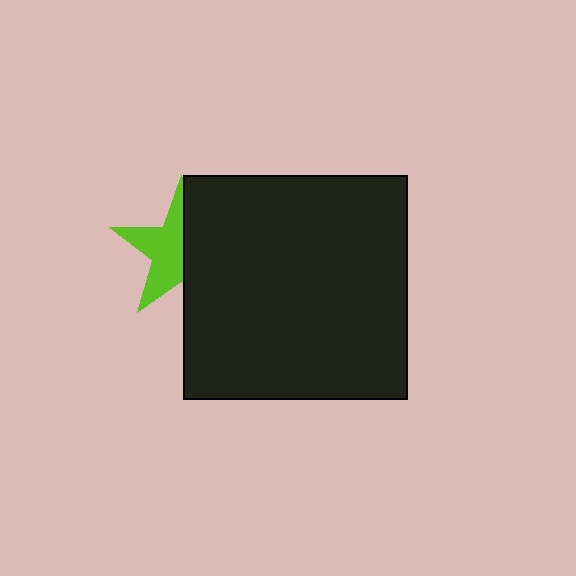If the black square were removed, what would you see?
You would see the complete lime star.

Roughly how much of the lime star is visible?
About half of it is visible (roughly 53%).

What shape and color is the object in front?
The object in front is a black square.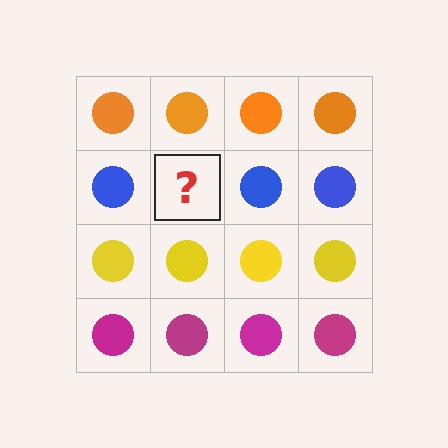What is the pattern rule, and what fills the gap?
The rule is that each row has a consistent color. The gap should be filled with a blue circle.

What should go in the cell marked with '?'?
The missing cell should contain a blue circle.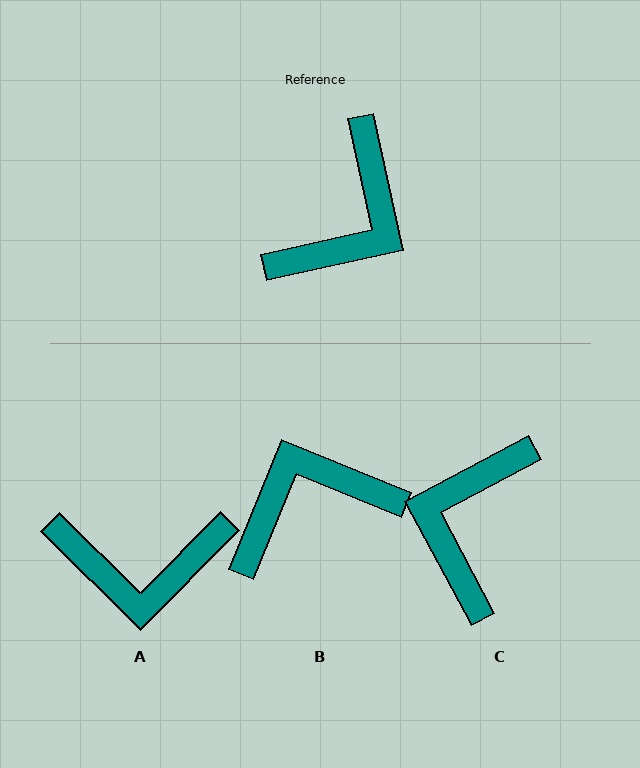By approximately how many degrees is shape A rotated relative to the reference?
Approximately 57 degrees clockwise.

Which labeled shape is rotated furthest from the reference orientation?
C, about 165 degrees away.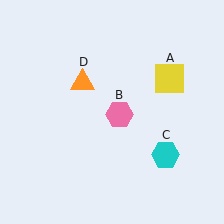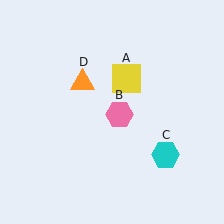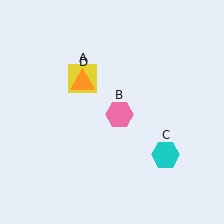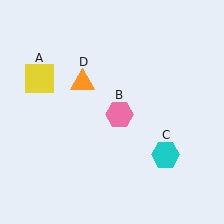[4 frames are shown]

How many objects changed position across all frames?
1 object changed position: yellow square (object A).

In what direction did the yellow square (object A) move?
The yellow square (object A) moved left.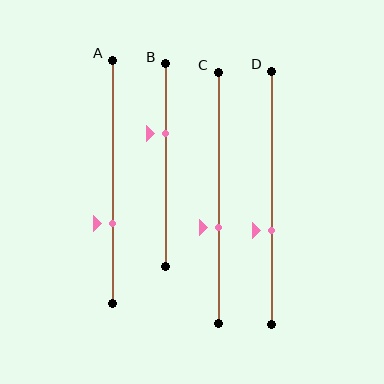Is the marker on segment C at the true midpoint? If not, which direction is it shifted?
No, the marker on segment C is shifted downward by about 12% of the segment length.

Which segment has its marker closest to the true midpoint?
Segment C has its marker closest to the true midpoint.